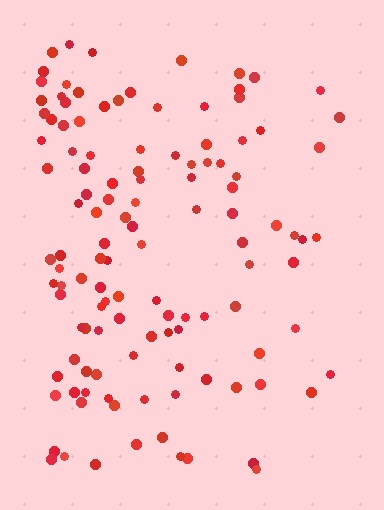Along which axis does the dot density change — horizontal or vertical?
Horizontal.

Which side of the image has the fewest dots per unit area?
The right.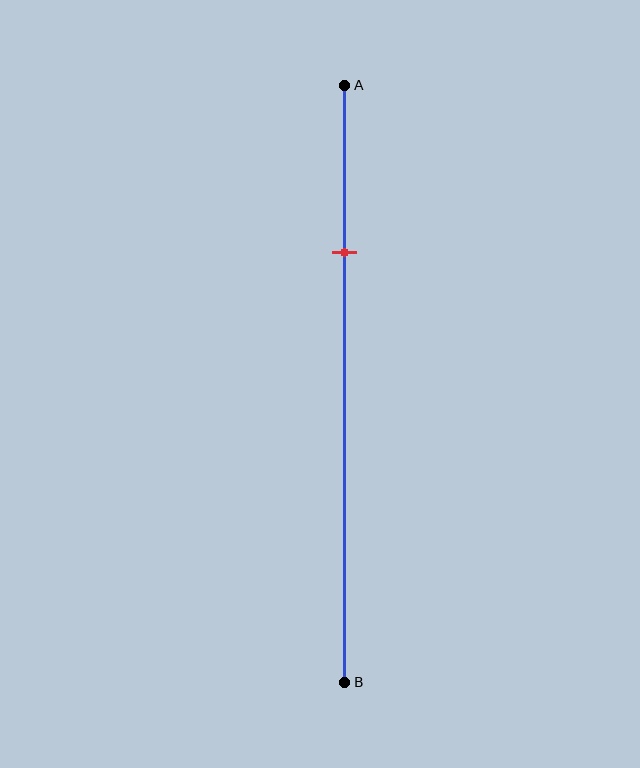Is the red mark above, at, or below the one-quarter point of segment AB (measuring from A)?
The red mark is below the one-quarter point of segment AB.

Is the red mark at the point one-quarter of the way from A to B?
No, the mark is at about 30% from A, not at the 25% one-quarter point.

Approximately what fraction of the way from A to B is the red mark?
The red mark is approximately 30% of the way from A to B.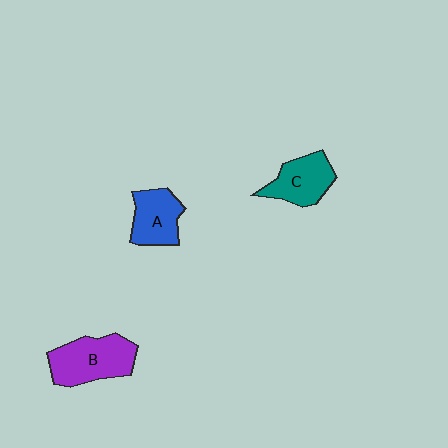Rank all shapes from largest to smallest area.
From largest to smallest: B (purple), C (teal), A (blue).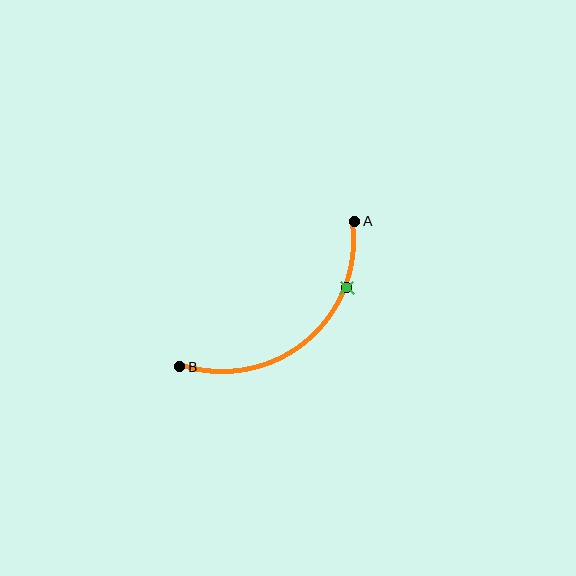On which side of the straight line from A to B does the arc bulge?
The arc bulges below and to the right of the straight line connecting A and B.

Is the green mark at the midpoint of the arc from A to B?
No. The green mark lies on the arc but is closer to endpoint A. The arc midpoint would be at the point on the curve equidistant along the arc from both A and B.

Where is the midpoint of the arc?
The arc midpoint is the point on the curve farthest from the straight line joining A and B. It sits below and to the right of that line.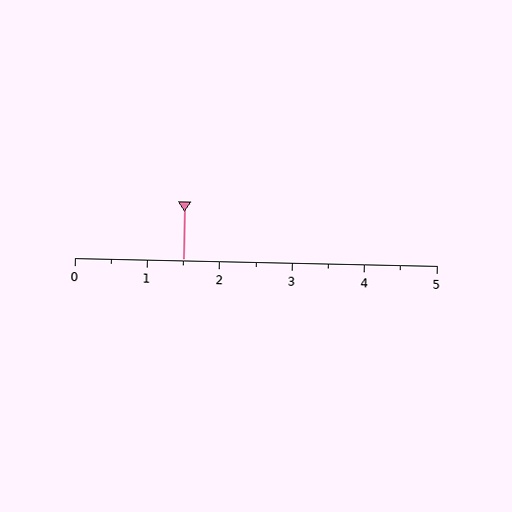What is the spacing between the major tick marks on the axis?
The major ticks are spaced 1 apart.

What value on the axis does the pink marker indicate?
The marker indicates approximately 1.5.